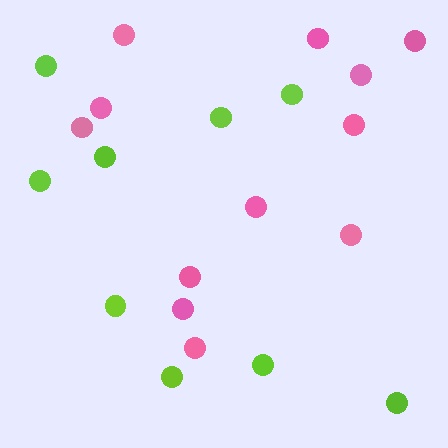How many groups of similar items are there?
There are 2 groups: one group of pink circles (12) and one group of lime circles (9).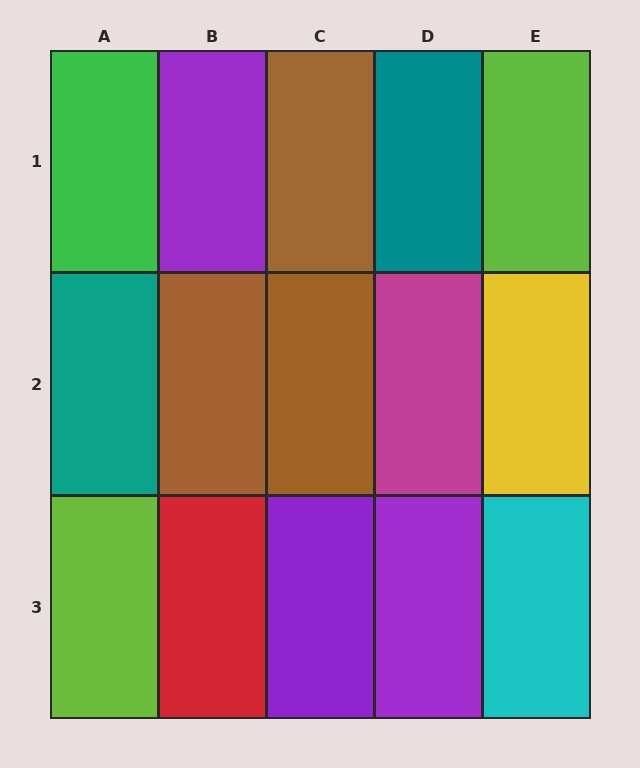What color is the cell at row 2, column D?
Magenta.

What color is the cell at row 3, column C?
Purple.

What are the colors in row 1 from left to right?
Green, purple, brown, teal, lime.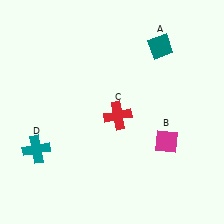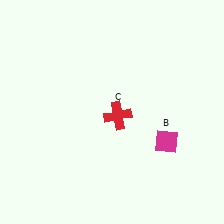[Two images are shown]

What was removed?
The teal cross (D), the teal diamond (A) were removed in Image 2.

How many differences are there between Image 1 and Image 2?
There are 2 differences between the two images.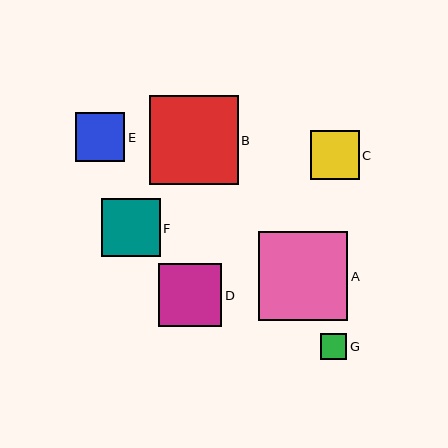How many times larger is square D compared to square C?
Square D is approximately 1.3 times the size of square C.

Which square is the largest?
Square A is the largest with a size of approximately 89 pixels.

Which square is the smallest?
Square G is the smallest with a size of approximately 26 pixels.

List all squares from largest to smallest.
From largest to smallest: A, B, D, F, E, C, G.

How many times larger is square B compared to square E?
Square B is approximately 1.8 times the size of square E.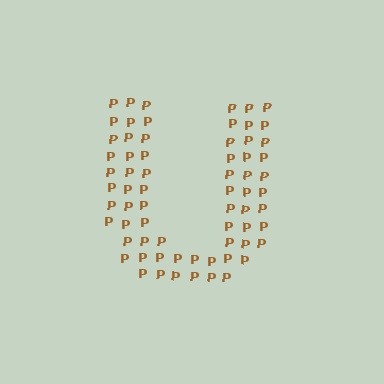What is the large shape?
The large shape is the letter U.